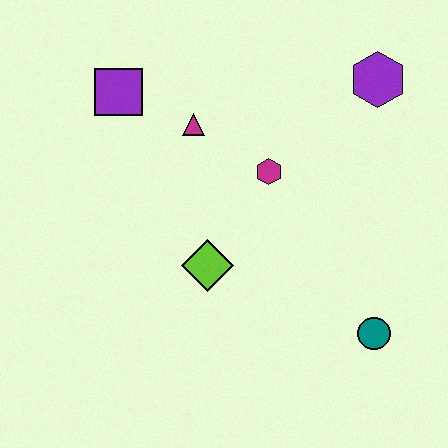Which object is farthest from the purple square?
The teal circle is farthest from the purple square.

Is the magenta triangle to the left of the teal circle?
Yes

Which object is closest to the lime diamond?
The magenta hexagon is closest to the lime diamond.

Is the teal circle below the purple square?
Yes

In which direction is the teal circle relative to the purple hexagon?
The teal circle is below the purple hexagon.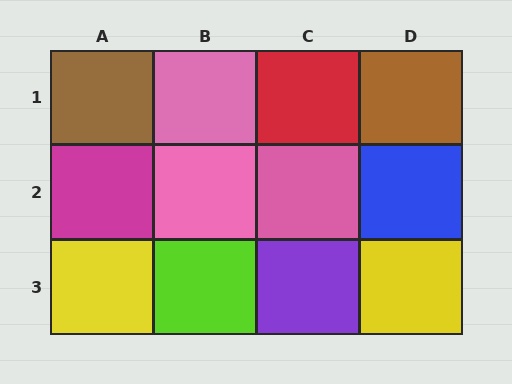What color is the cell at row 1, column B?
Pink.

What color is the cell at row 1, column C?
Red.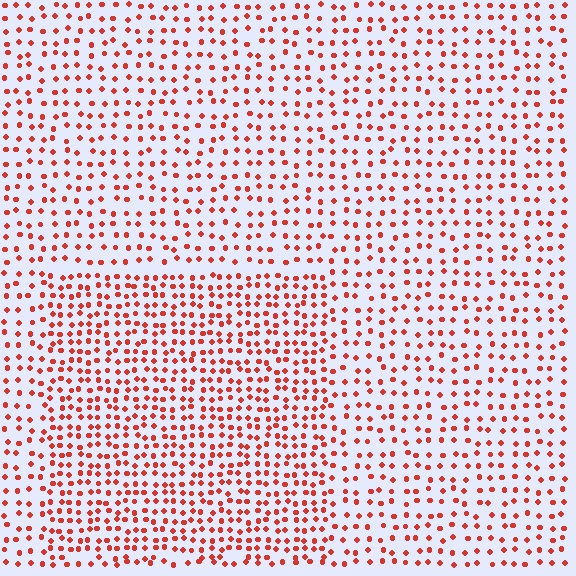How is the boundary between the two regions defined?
The boundary is defined by a change in element density (approximately 1.7x ratio). All elements are the same color, size, and shape.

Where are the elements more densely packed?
The elements are more densely packed inside the rectangle boundary.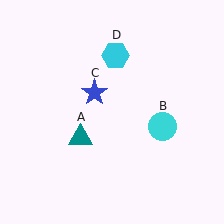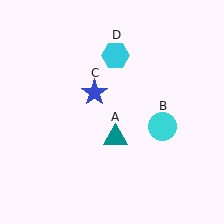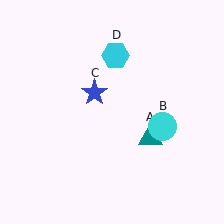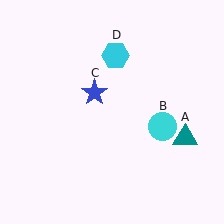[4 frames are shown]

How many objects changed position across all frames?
1 object changed position: teal triangle (object A).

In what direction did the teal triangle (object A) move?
The teal triangle (object A) moved right.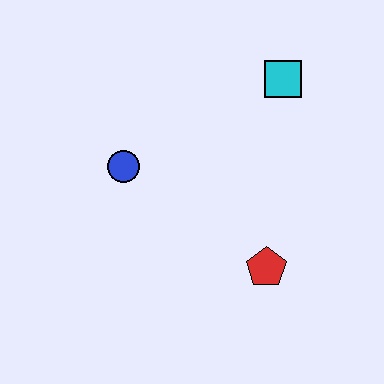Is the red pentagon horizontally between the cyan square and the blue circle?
Yes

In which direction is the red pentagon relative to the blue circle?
The red pentagon is to the right of the blue circle.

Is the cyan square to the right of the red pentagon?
Yes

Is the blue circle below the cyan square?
Yes